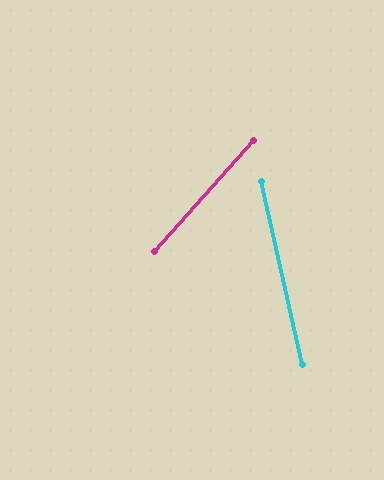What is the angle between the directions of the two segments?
Approximately 55 degrees.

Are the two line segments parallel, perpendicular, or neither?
Neither parallel nor perpendicular — they differ by about 55°.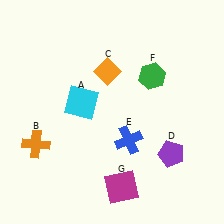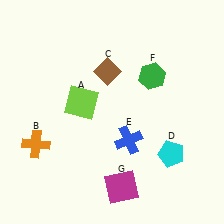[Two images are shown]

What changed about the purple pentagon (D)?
In Image 1, D is purple. In Image 2, it changed to cyan.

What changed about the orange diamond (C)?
In Image 1, C is orange. In Image 2, it changed to brown.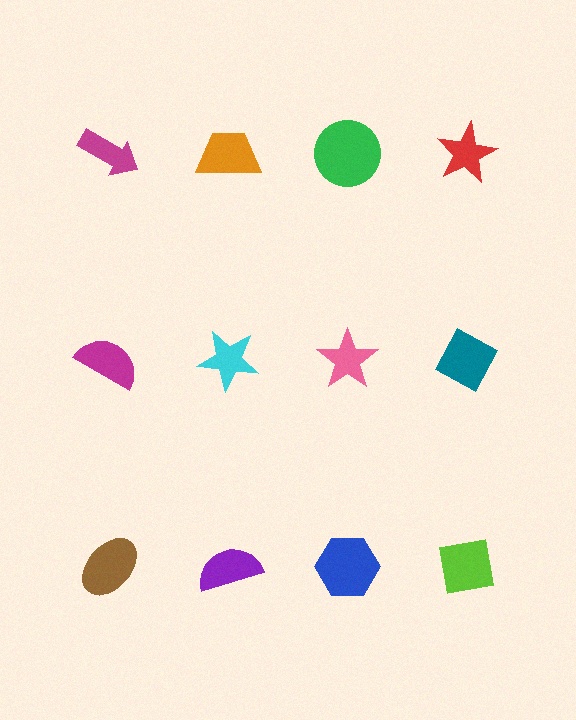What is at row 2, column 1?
A magenta semicircle.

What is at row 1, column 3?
A green circle.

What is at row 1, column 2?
An orange trapezoid.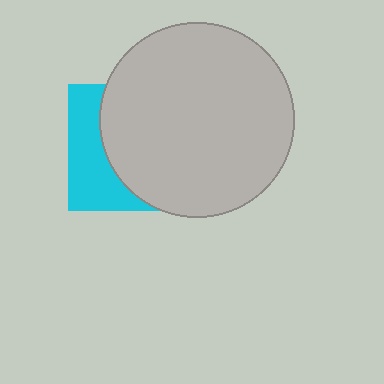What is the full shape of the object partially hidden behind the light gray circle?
The partially hidden object is a cyan square.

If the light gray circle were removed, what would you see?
You would see the complete cyan square.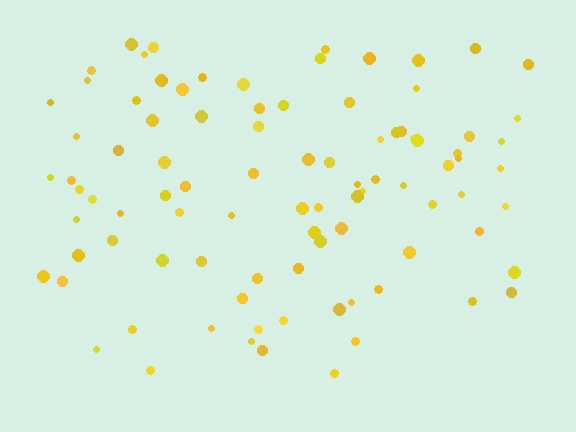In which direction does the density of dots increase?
From bottom to top, with the top side densest.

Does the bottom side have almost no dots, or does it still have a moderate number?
Still a moderate number, just noticeably fewer than the top.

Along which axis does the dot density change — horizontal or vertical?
Vertical.